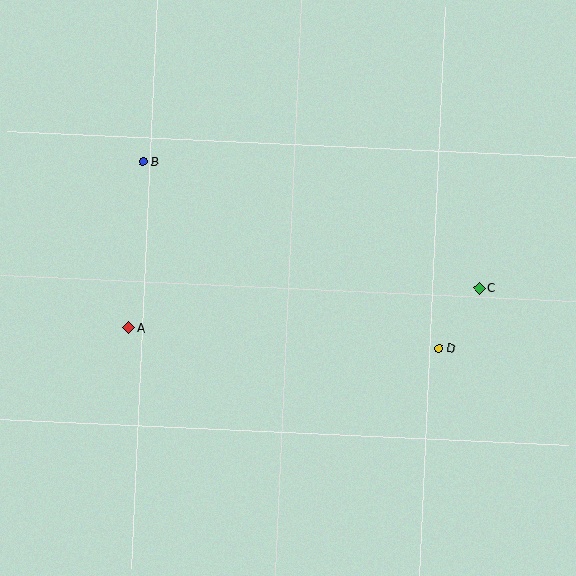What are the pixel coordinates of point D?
Point D is at (439, 348).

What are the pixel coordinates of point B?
Point B is at (143, 161).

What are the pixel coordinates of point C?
Point C is at (480, 288).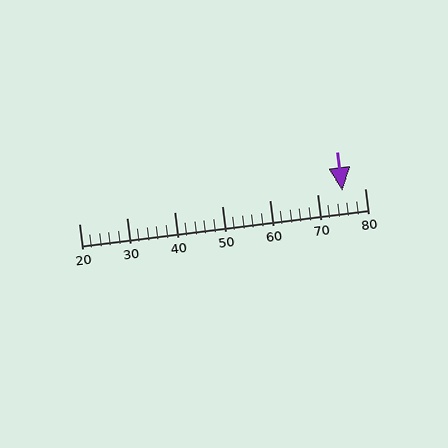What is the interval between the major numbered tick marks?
The major tick marks are spaced 10 units apart.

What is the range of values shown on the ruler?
The ruler shows values from 20 to 80.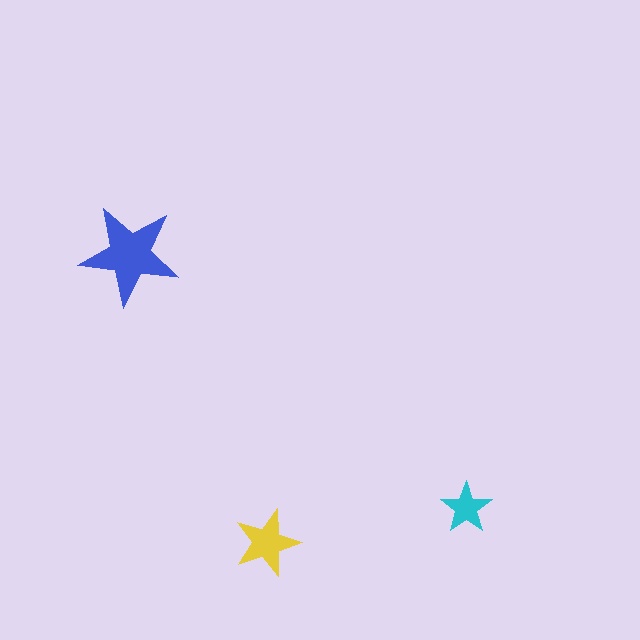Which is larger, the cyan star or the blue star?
The blue one.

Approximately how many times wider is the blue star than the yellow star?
About 1.5 times wider.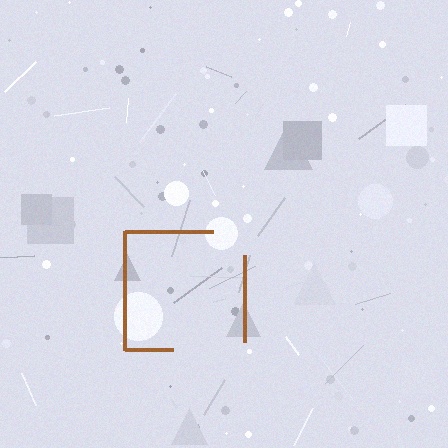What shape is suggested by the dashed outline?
The dashed outline suggests a square.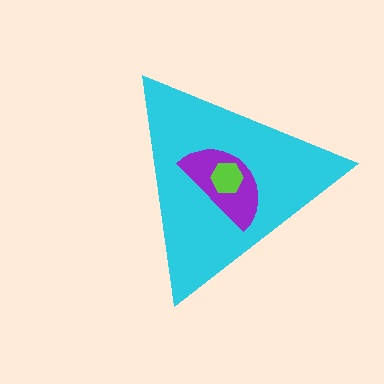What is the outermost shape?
The cyan triangle.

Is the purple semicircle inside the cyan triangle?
Yes.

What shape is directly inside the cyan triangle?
The purple semicircle.